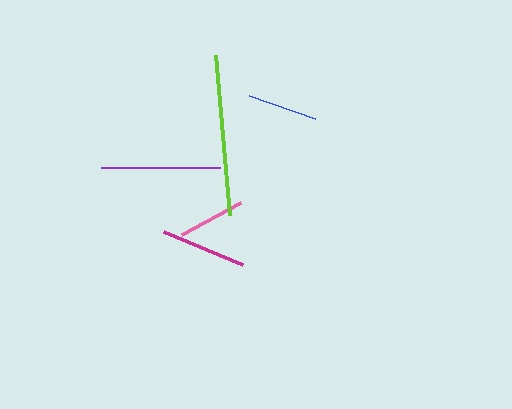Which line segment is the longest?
The lime line is the longest at approximately 161 pixels.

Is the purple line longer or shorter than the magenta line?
The purple line is longer than the magenta line.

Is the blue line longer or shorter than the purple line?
The purple line is longer than the blue line.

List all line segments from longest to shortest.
From longest to shortest: lime, purple, magenta, blue, pink.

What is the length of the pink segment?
The pink segment is approximately 67 pixels long.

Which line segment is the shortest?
The pink line is the shortest at approximately 67 pixels.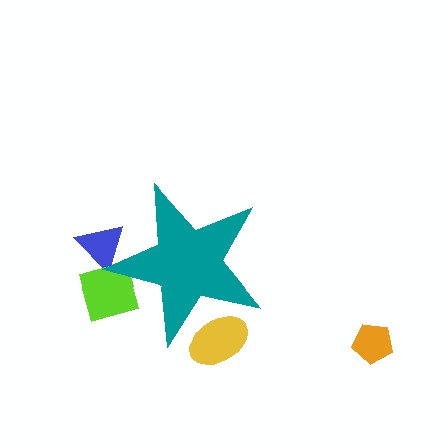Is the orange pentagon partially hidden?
No, the orange pentagon is fully visible.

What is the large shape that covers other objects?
A teal star.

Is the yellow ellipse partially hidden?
Yes, the yellow ellipse is partially hidden behind the teal star.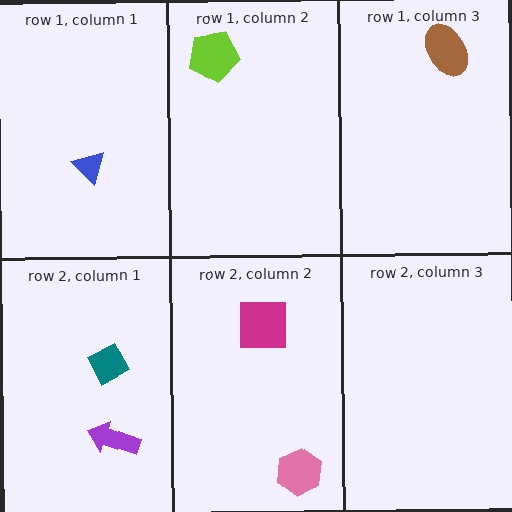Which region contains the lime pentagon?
The row 1, column 2 region.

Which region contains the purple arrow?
The row 2, column 1 region.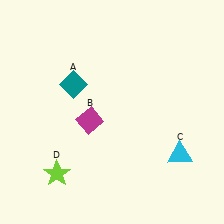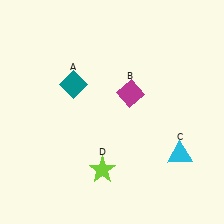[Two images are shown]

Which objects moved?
The objects that moved are: the magenta diamond (B), the lime star (D).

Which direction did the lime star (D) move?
The lime star (D) moved right.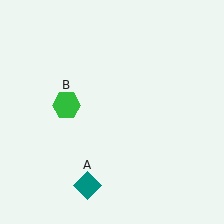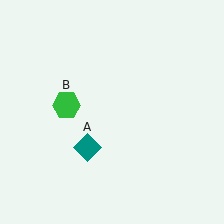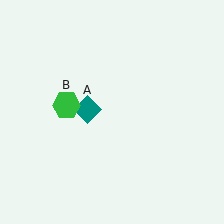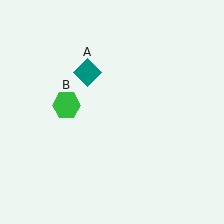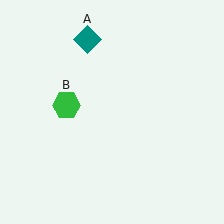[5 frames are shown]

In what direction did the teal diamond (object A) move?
The teal diamond (object A) moved up.